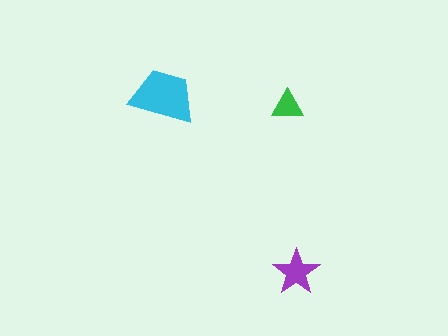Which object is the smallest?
The green triangle.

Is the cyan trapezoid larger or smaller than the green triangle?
Larger.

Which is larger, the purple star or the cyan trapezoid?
The cyan trapezoid.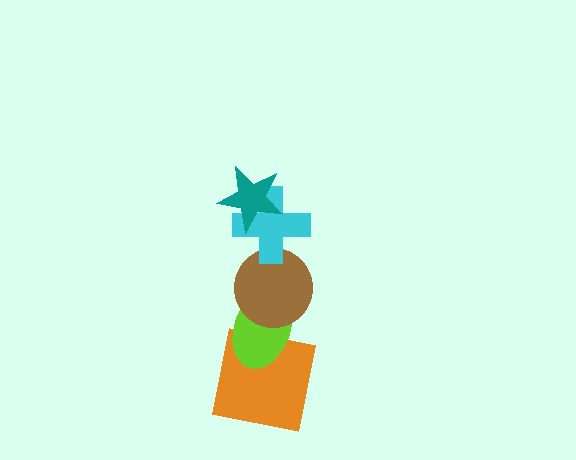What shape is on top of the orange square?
The lime ellipse is on top of the orange square.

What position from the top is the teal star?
The teal star is 1st from the top.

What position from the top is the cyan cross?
The cyan cross is 2nd from the top.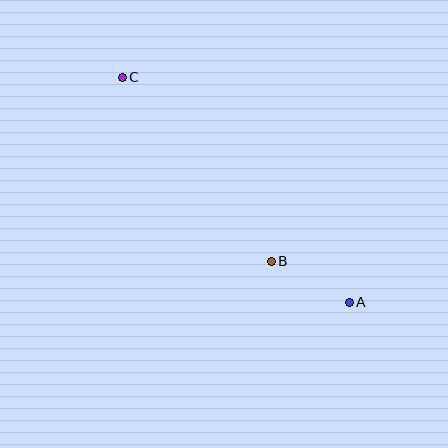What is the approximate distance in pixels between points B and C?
The distance between B and C is approximately 237 pixels.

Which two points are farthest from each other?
Points A and C are farthest from each other.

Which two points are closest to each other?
Points A and B are closest to each other.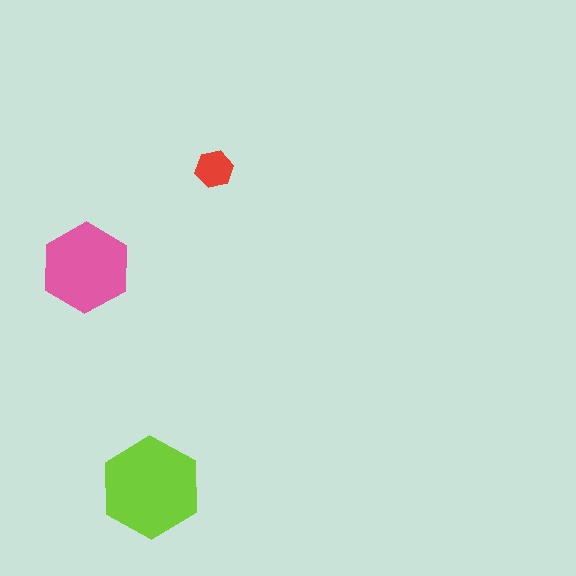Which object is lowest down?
The lime hexagon is bottommost.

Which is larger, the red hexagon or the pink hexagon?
The pink one.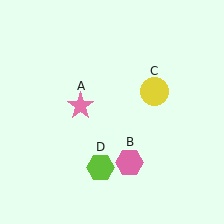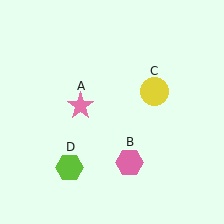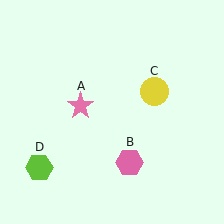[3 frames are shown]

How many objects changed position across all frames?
1 object changed position: lime hexagon (object D).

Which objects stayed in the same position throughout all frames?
Pink star (object A) and pink hexagon (object B) and yellow circle (object C) remained stationary.